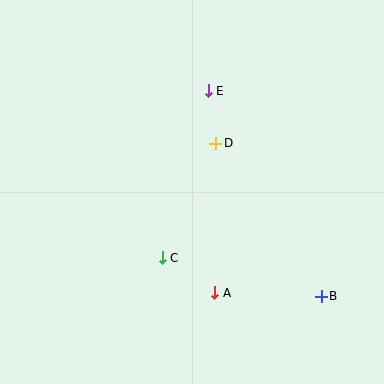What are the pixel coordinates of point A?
Point A is at (215, 293).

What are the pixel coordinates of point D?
Point D is at (216, 143).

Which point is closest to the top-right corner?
Point E is closest to the top-right corner.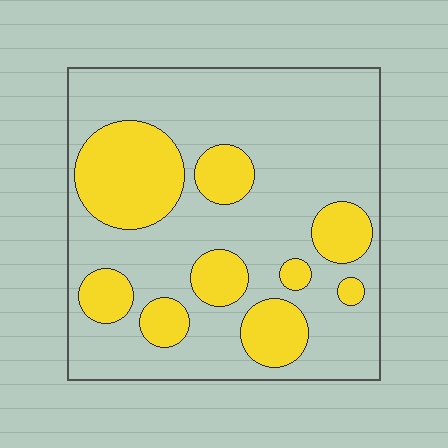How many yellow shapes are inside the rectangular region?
9.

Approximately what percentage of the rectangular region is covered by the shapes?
Approximately 30%.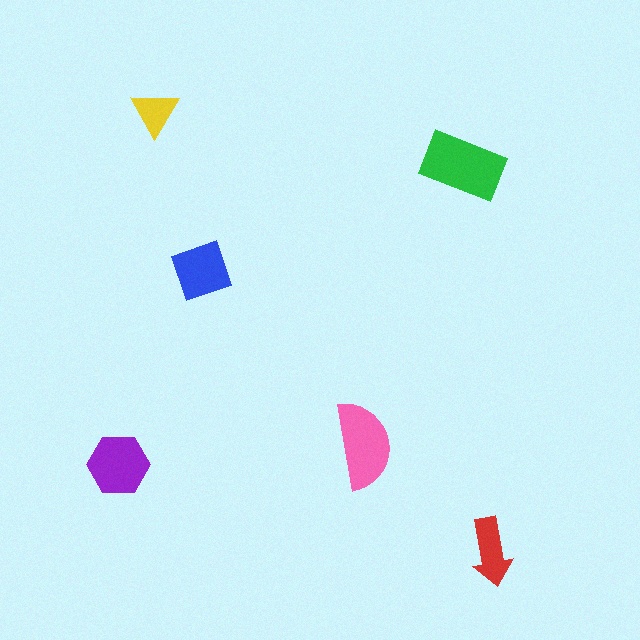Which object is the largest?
The green rectangle.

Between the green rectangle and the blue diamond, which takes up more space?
The green rectangle.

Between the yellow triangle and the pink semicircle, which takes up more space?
The pink semicircle.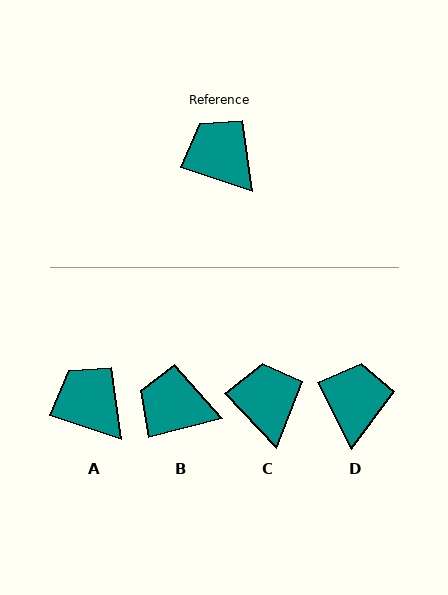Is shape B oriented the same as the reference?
No, it is off by about 34 degrees.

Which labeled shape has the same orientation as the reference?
A.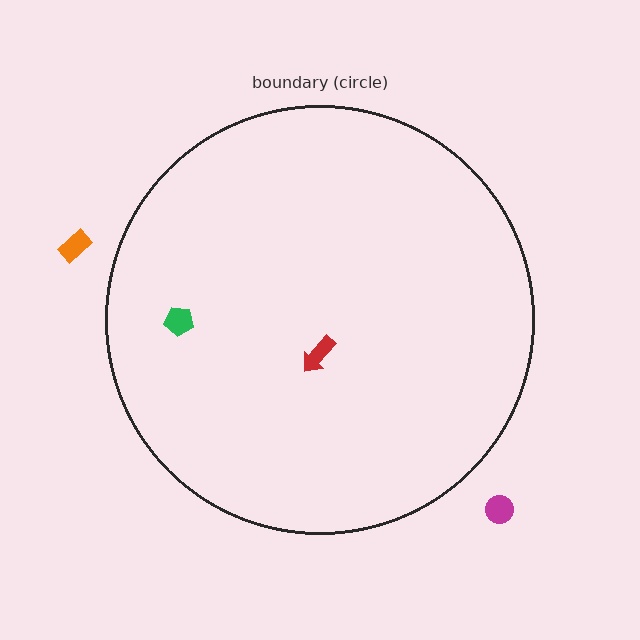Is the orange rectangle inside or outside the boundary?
Outside.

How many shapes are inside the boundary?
2 inside, 2 outside.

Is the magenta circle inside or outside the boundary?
Outside.